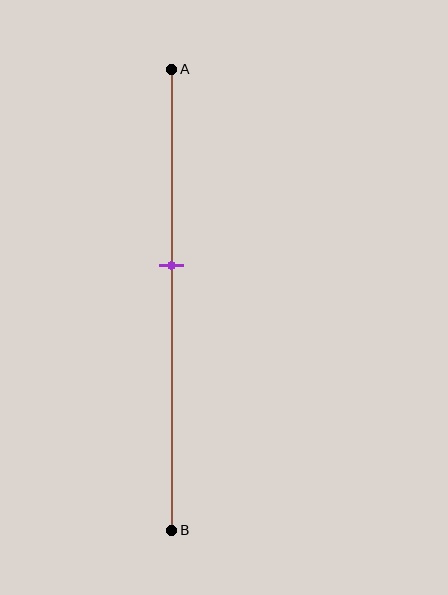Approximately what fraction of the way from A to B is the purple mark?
The purple mark is approximately 45% of the way from A to B.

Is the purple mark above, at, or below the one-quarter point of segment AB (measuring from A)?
The purple mark is below the one-quarter point of segment AB.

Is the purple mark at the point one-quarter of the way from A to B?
No, the mark is at about 45% from A, not at the 25% one-quarter point.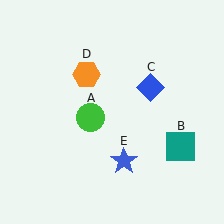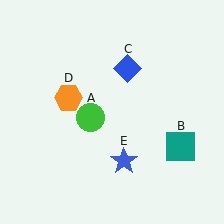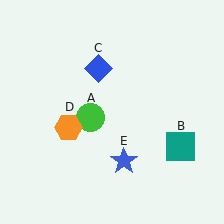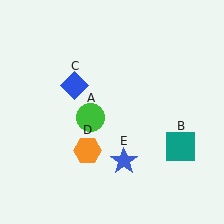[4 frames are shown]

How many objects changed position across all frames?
2 objects changed position: blue diamond (object C), orange hexagon (object D).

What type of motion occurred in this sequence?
The blue diamond (object C), orange hexagon (object D) rotated counterclockwise around the center of the scene.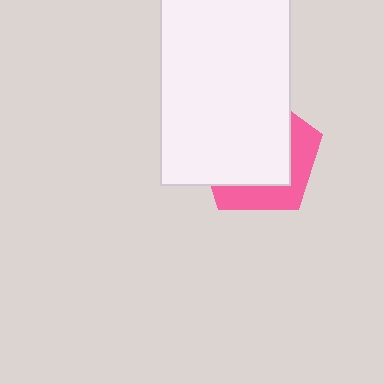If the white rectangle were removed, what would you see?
You would see the complete pink pentagon.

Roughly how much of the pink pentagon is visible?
A small part of it is visible (roughly 34%).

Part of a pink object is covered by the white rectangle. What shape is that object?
It is a pentagon.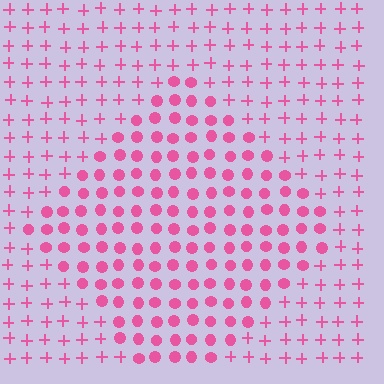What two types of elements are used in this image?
The image uses circles inside the diamond region and plus signs outside it.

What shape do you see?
I see a diamond.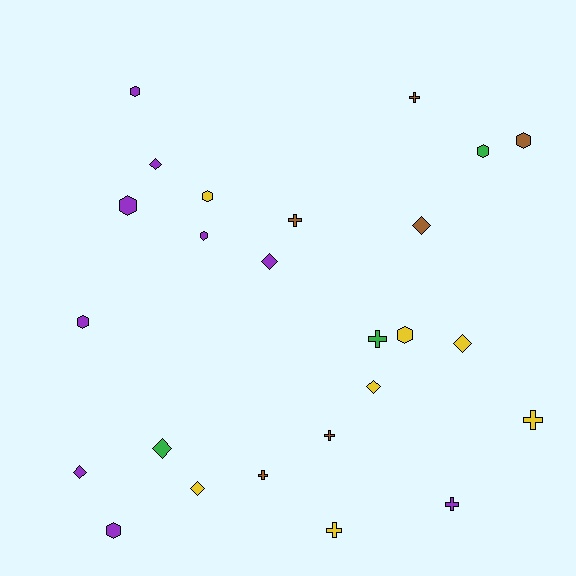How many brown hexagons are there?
There is 1 brown hexagon.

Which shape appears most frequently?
Hexagon, with 9 objects.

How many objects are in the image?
There are 25 objects.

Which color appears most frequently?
Purple, with 9 objects.